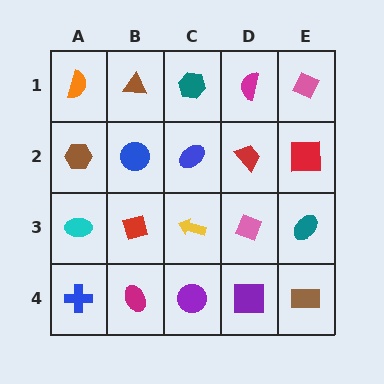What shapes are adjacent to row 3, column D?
A red trapezoid (row 2, column D), a purple square (row 4, column D), a yellow arrow (row 3, column C), a teal ellipse (row 3, column E).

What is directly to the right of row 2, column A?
A blue circle.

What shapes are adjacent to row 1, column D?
A red trapezoid (row 2, column D), a teal hexagon (row 1, column C), a pink diamond (row 1, column E).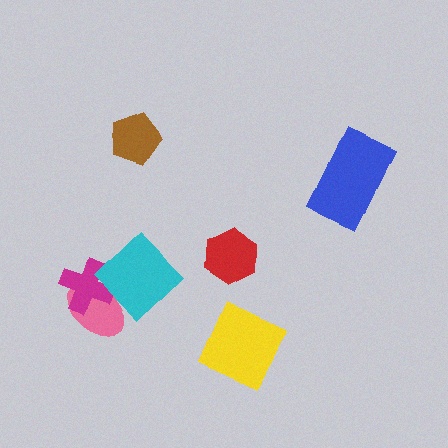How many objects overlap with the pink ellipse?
2 objects overlap with the pink ellipse.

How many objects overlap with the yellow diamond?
0 objects overlap with the yellow diamond.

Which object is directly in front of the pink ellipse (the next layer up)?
The magenta cross is directly in front of the pink ellipse.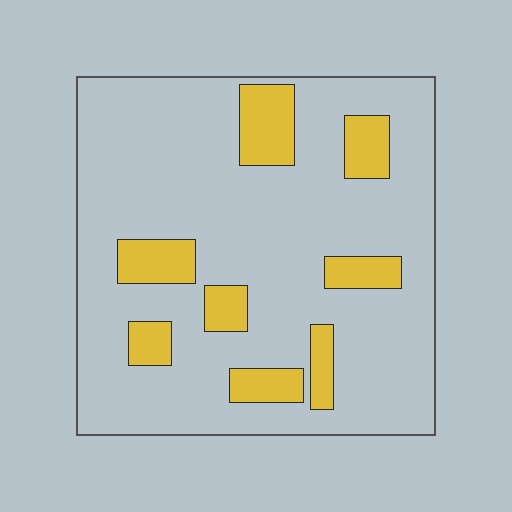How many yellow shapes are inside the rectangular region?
8.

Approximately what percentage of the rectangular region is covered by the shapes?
Approximately 15%.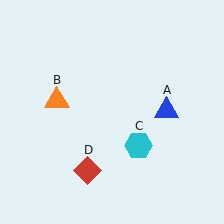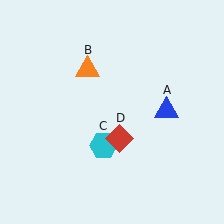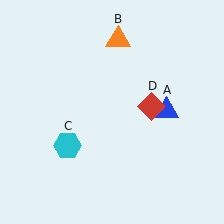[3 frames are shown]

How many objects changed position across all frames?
3 objects changed position: orange triangle (object B), cyan hexagon (object C), red diamond (object D).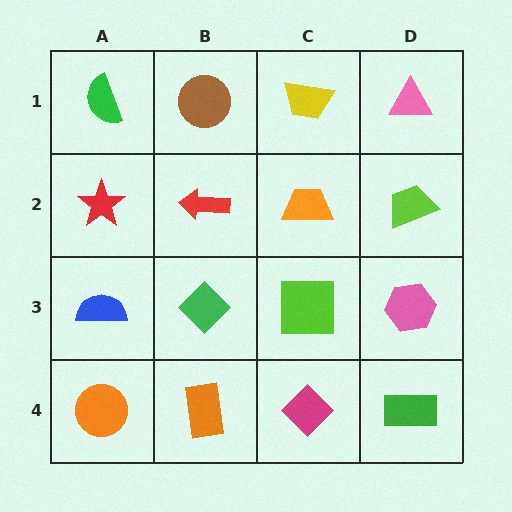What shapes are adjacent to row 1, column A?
A red star (row 2, column A), a brown circle (row 1, column B).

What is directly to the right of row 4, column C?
A green rectangle.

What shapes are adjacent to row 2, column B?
A brown circle (row 1, column B), a green diamond (row 3, column B), a red star (row 2, column A), an orange trapezoid (row 2, column C).